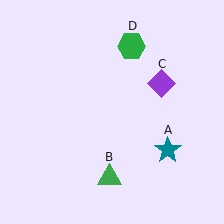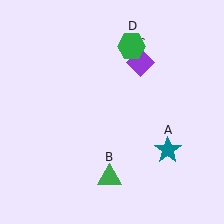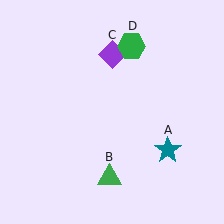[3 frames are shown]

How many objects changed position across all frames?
1 object changed position: purple diamond (object C).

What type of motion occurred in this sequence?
The purple diamond (object C) rotated counterclockwise around the center of the scene.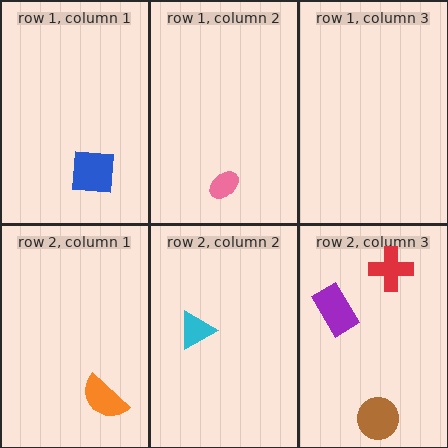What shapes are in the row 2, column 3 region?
The red cross, the purple rectangle, the brown circle.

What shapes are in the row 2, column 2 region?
The cyan triangle.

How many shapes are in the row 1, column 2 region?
1.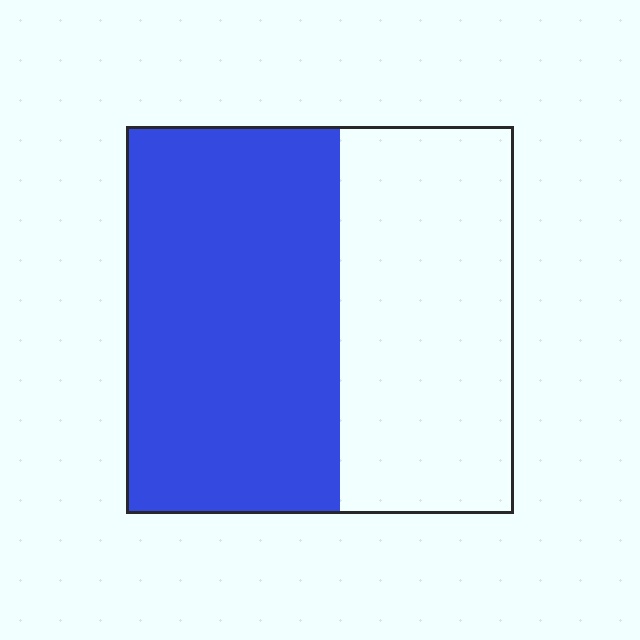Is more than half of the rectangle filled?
Yes.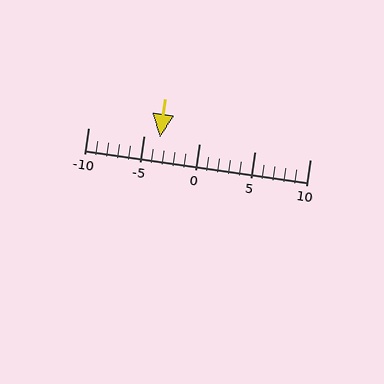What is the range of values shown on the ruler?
The ruler shows values from -10 to 10.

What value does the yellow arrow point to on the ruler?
The yellow arrow points to approximately -4.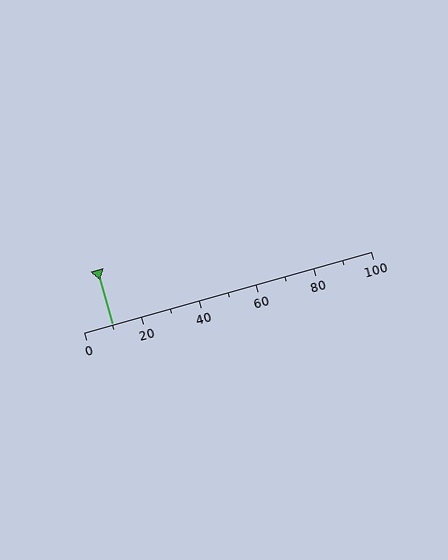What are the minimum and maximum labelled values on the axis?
The axis runs from 0 to 100.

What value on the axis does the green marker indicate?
The marker indicates approximately 10.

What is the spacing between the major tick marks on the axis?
The major ticks are spaced 20 apart.